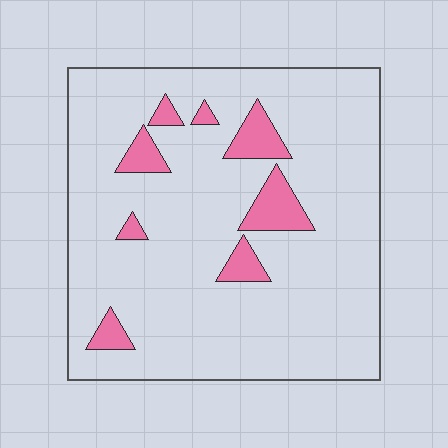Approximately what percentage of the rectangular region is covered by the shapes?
Approximately 10%.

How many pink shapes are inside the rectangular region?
8.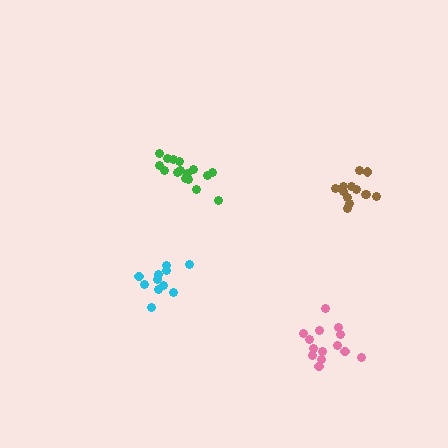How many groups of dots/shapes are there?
There are 4 groups.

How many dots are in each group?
Group 1: 11 dots, Group 2: 14 dots, Group 3: 13 dots, Group 4: 16 dots (54 total).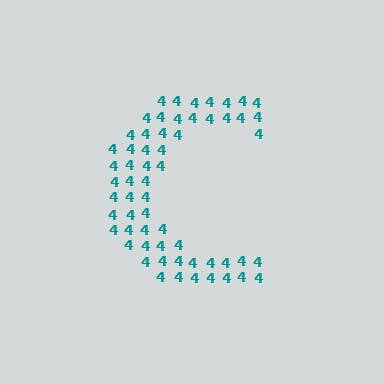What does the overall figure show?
The overall figure shows the letter C.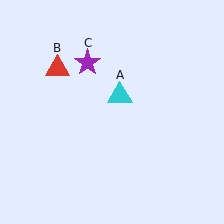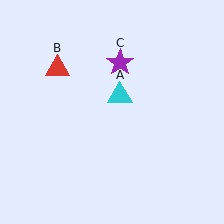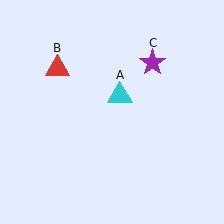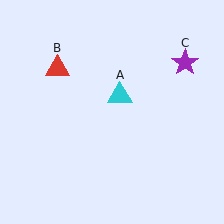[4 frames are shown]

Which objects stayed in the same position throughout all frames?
Cyan triangle (object A) and red triangle (object B) remained stationary.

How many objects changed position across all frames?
1 object changed position: purple star (object C).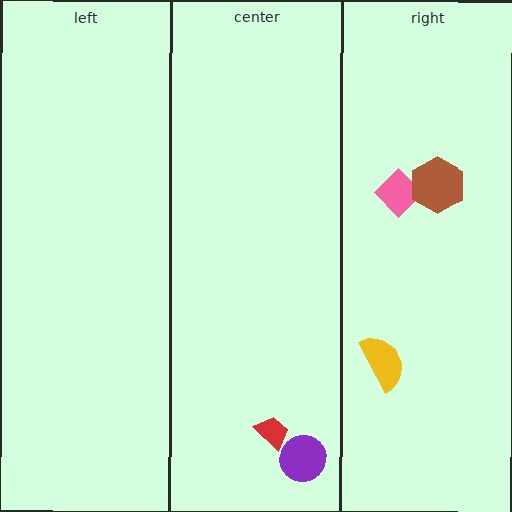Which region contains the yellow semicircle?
The right region.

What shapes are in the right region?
The pink diamond, the brown hexagon, the yellow semicircle.